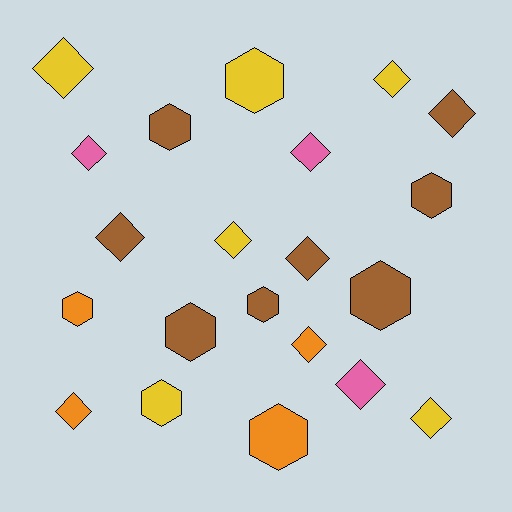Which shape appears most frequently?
Diamond, with 12 objects.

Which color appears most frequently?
Brown, with 8 objects.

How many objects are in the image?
There are 21 objects.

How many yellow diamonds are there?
There are 4 yellow diamonds.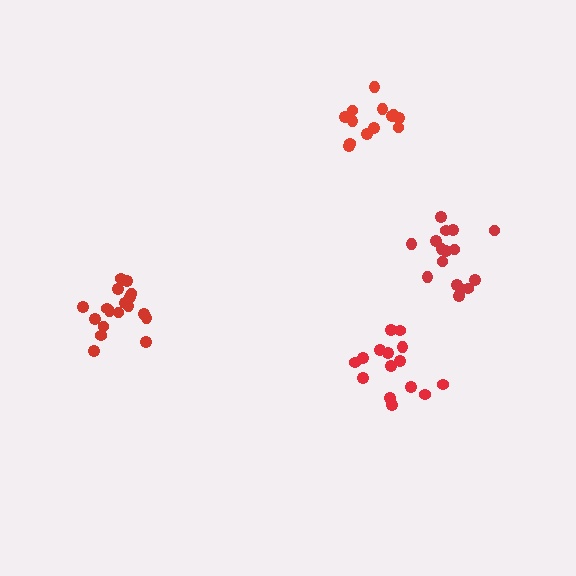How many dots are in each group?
Group 1: 15 dots, Group 2: 13 dots, Group 3: 18 dots, Group 4: 16 dots (62 total).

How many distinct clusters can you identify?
There are 4 distinct clusters.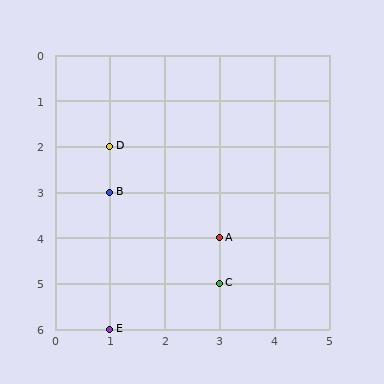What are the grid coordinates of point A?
Point A is at grid coordinates (3, 4).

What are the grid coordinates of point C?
Point C is at grid coordinates (3, 5).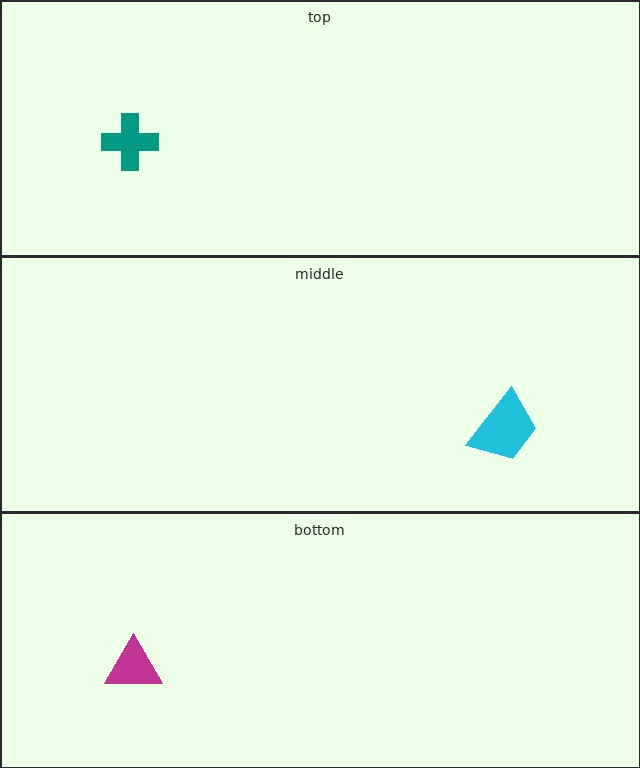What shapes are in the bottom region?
The magenta triangle.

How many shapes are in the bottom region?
1.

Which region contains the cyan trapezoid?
The middle region.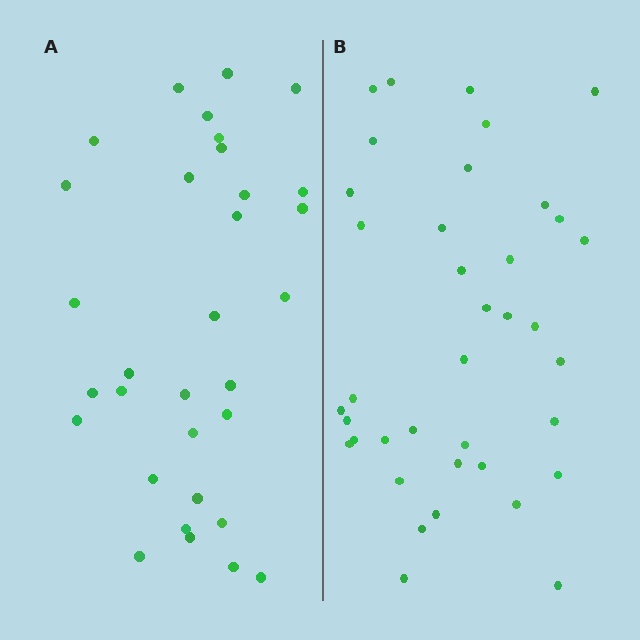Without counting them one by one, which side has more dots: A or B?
Region B (the right region) has more dots.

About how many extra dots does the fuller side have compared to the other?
Region B has about 6 more dots than region A.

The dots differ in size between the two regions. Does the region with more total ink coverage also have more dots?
No. Region A has more total ink coverage because its dots are larger, but region B actually contains more individual dots. Total area can be misleading — the number of items is what matters here.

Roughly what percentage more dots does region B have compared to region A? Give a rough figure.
About 20% more.